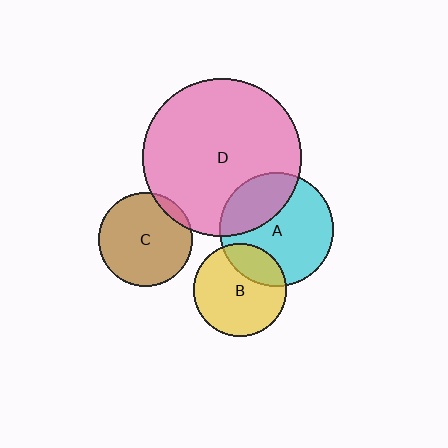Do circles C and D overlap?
Yes.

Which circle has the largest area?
Circle D (pink).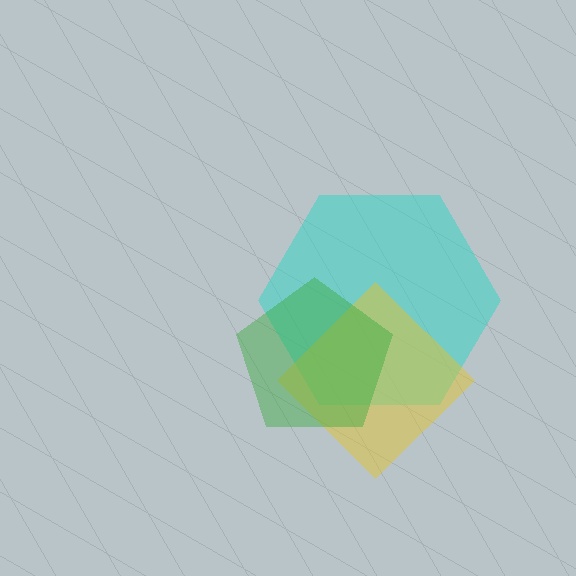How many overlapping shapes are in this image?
There are 3 overlapping shapes in the image.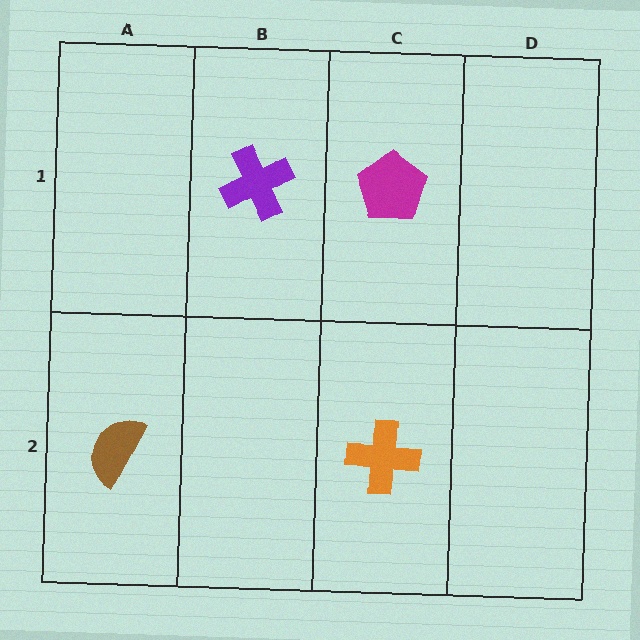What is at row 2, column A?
A brown semicircle.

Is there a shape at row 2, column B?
No, that cell is empty.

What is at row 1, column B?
A purple cross.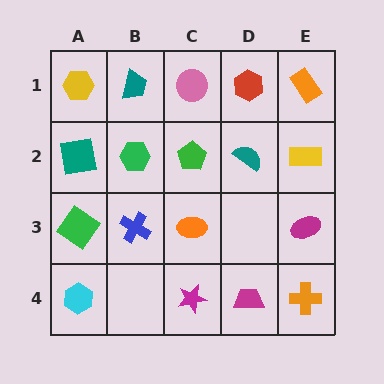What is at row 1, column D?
A red hexagon.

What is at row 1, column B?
A teal trapezoid.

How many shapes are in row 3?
4 shapes.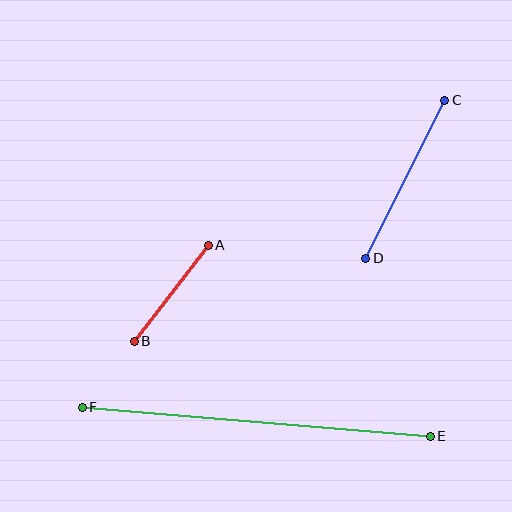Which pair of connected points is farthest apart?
Points E and F are farthest apart.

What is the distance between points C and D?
The distance is approximately 177 pixels.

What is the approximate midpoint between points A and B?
The midpoint is at approximately (171, 293) pixels.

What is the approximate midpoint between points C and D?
The midpoint is at approximately (405, 179) pixels.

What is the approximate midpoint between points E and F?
The midpoint is at approximately (256, 422) pixels.